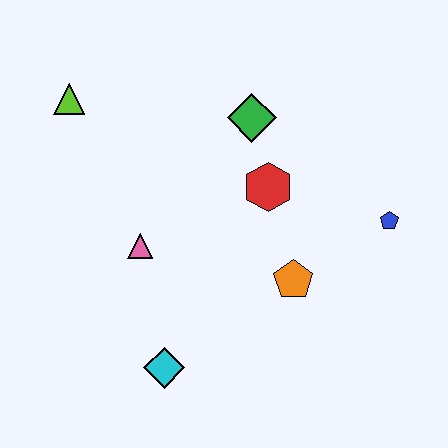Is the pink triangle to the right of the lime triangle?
Yes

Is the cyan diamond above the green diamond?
No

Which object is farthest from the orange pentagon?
The lime triangle is farthest from the orange pentagon.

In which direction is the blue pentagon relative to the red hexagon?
The blue pentagon is to the right of the red hexagon.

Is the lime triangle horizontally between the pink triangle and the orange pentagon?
No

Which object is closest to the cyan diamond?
The pink triangle is closest to the cyan diamond.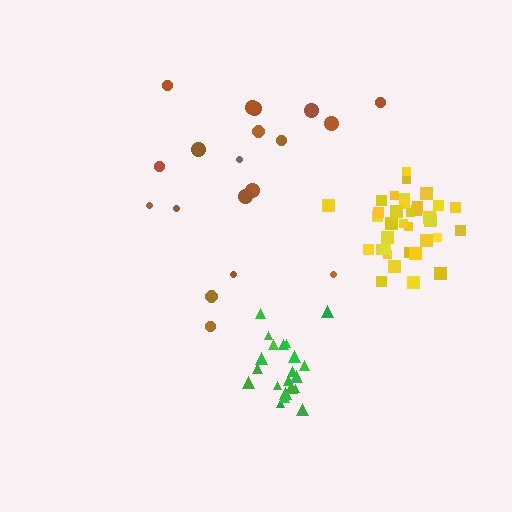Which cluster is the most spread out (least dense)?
Brown.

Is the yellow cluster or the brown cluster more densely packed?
Yellow.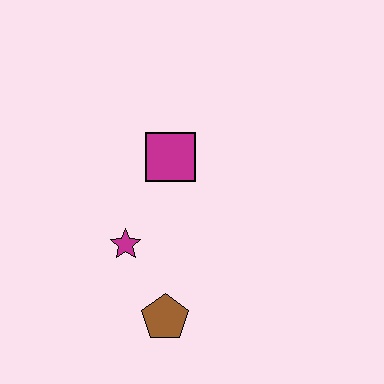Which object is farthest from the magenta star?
The magenta square is farthest from the magenta star.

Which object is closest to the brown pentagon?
The magenta star is closest to the brown pentagon.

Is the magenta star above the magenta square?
No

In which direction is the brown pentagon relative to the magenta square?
The brown pentagon is below the magenta square.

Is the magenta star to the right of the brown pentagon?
No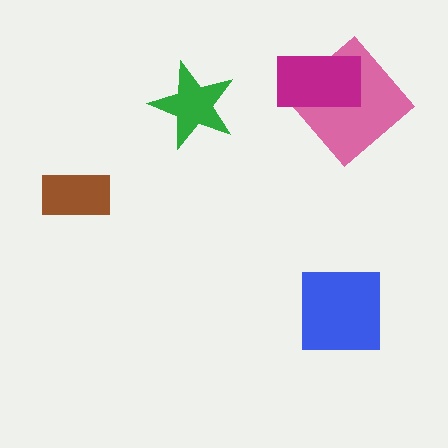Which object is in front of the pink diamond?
The magenta rectangle is in front of the pink diamond.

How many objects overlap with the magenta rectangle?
1 object overlaps with the magenta rectangle.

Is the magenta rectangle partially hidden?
No, no other shape covers it.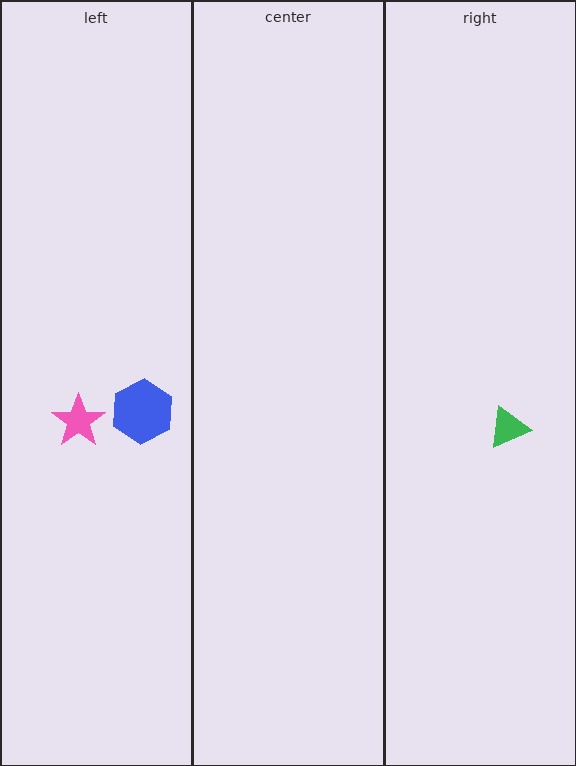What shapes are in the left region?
The pink star, the blue hexagon.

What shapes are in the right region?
The green triangle.